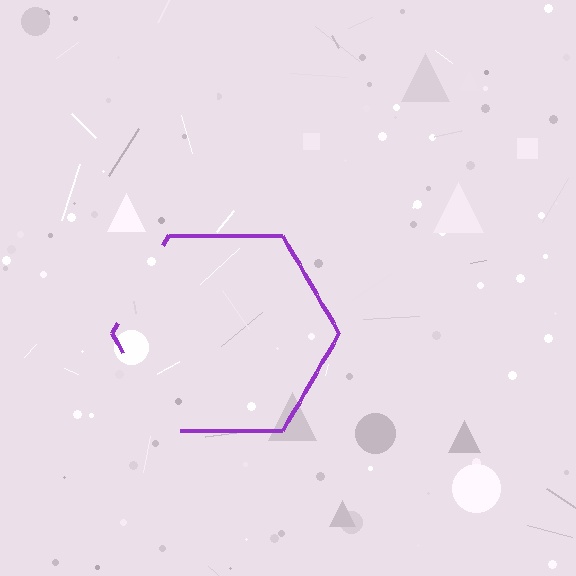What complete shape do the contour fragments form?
The contour fragments form a hexagon.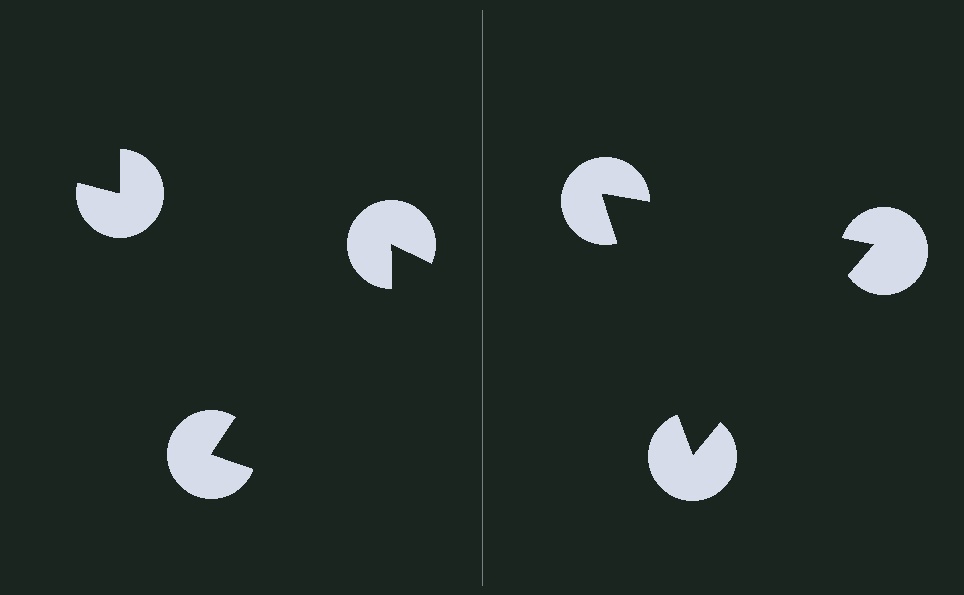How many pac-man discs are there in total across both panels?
6 — 3 on each side.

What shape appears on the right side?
An illusory triangle.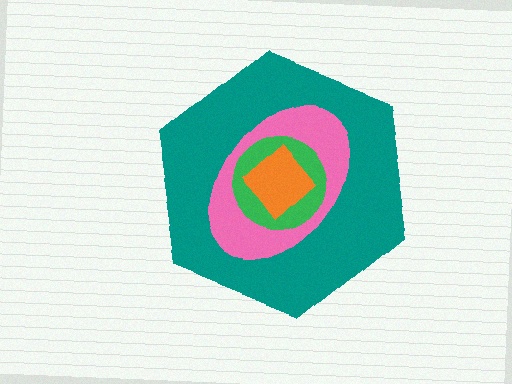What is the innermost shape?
The orange diamond.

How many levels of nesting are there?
4.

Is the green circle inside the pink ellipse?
Yes.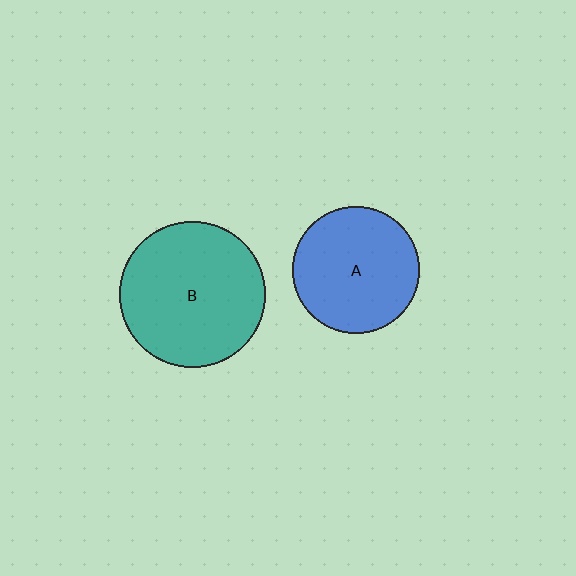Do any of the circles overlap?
No, none of the circles overlap.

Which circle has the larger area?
Circle B (teal).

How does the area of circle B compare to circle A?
Approximately 1.3 times.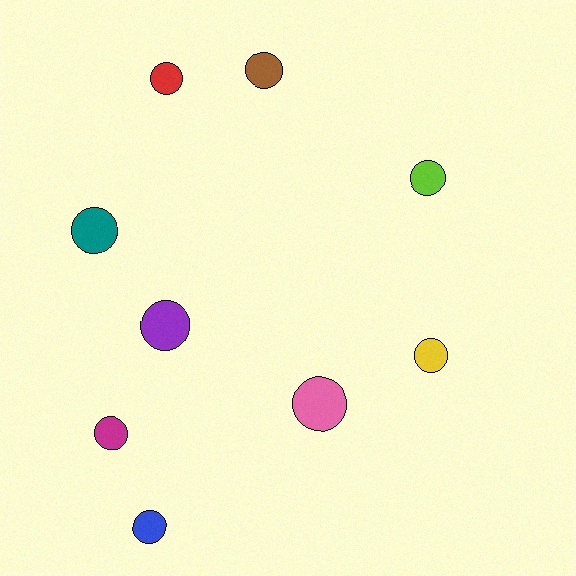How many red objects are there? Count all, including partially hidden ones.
There is 1 red object.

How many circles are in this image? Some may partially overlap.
There are 9 circles.